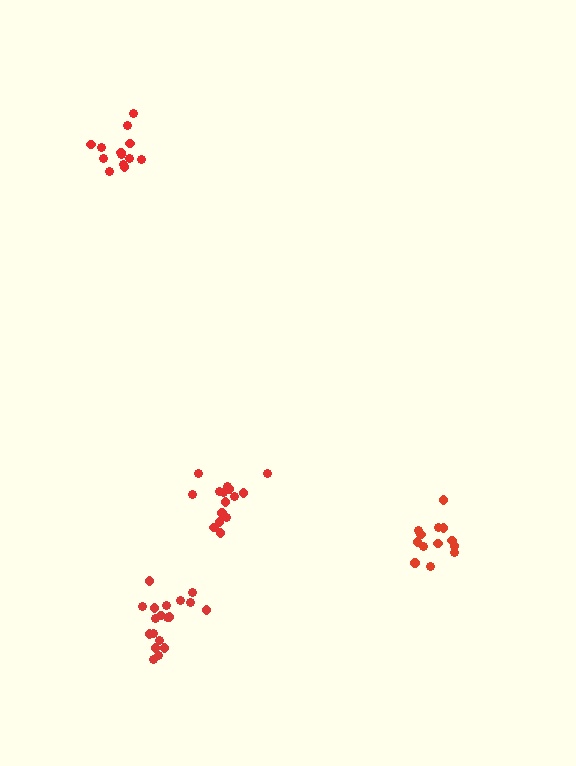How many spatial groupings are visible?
There are 4 spatial groupings.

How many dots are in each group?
Group 1: 15 dots, Group 2: 13 dots, Group 3: 13 dots, Group 4: 19 dots (60 total).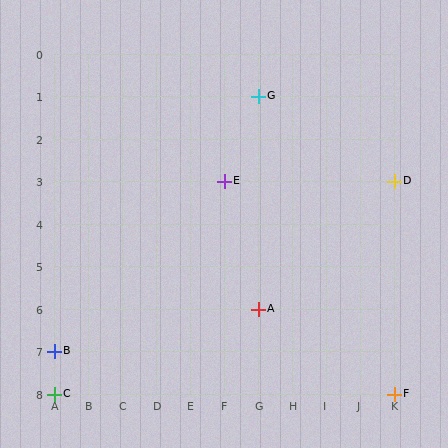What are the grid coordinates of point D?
Point D is at grid coordinates (K, 3).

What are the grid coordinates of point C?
Point C is at grid coordinates (A, 8).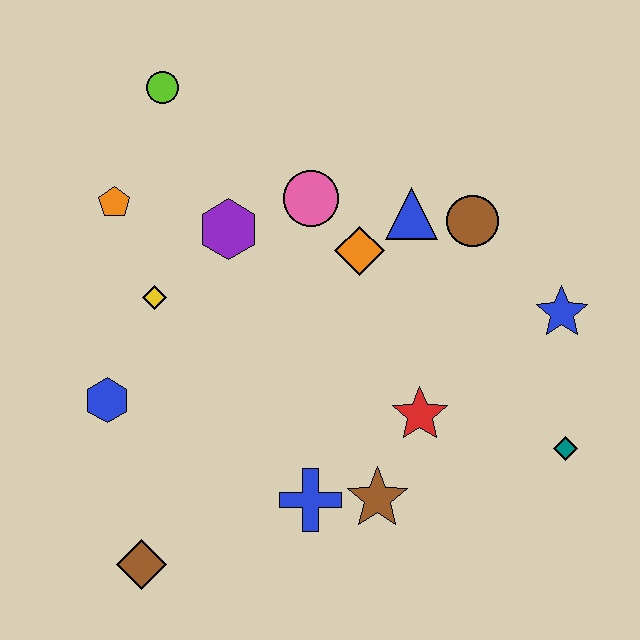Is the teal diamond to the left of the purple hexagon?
No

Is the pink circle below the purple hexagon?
No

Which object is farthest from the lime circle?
The teal diamond is farthest from the lime circle.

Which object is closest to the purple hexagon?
The pink circle is closest to the purple hexagon.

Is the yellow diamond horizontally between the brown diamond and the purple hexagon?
Yes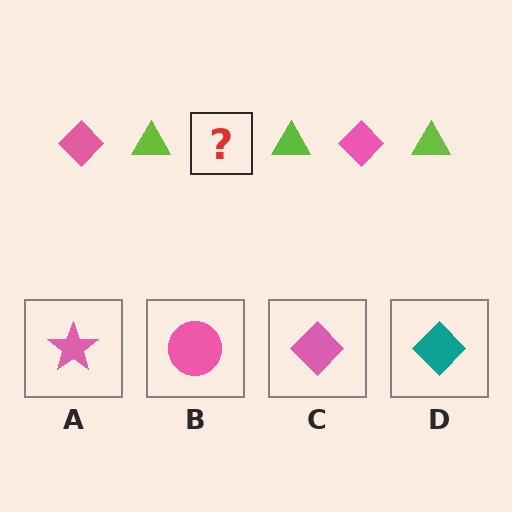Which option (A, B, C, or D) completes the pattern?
C.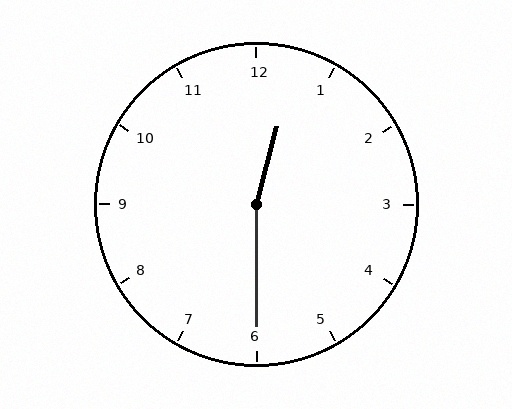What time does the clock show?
12:30.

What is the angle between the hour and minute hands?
Approximately 165 degrees.